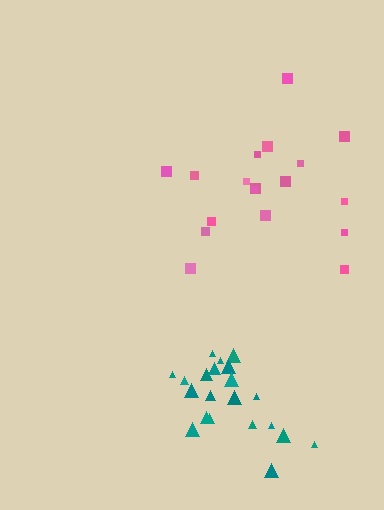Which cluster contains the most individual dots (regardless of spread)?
Teal (21).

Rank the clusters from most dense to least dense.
teal, pink.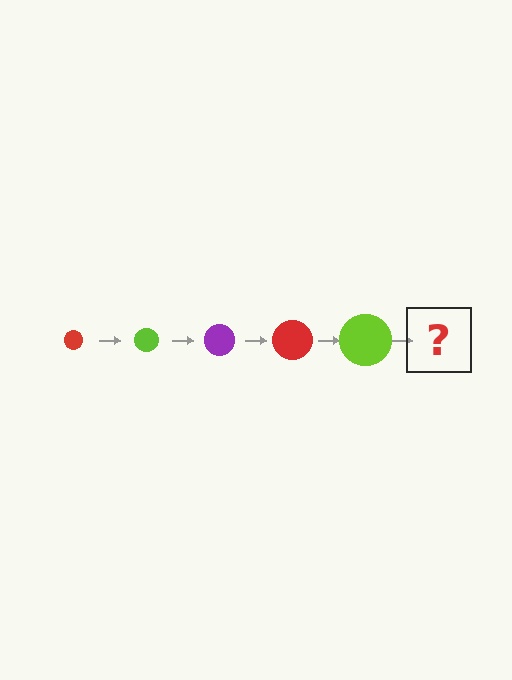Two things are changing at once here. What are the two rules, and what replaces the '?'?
The two rules are that the circle grows larger each step and the color cycles through red, lime, and purple. The '?' should be a purple circle, larger than the previous one.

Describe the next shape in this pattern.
It should be a purple circle, larger than the previous one.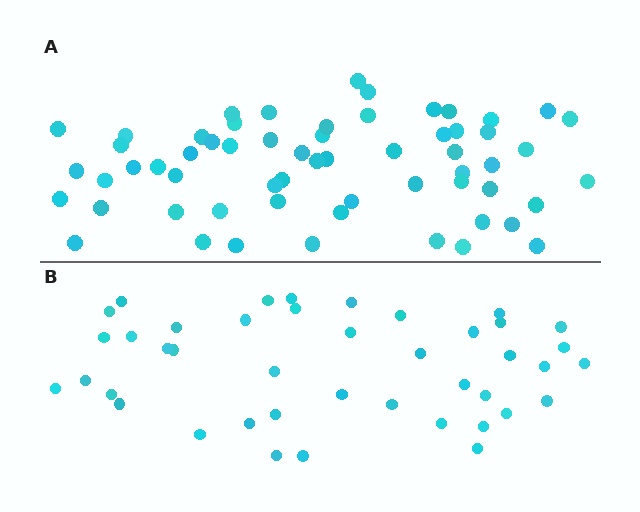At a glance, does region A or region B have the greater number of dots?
Region A (the top region) has more dots.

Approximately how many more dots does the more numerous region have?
Region A has approximately 20 more dots than region B.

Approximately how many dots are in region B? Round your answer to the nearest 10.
About 40 dots. (The exact count is 42, which rounds to 40.)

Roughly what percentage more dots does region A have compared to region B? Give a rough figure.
About 45% more.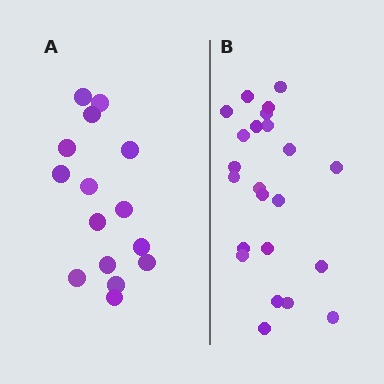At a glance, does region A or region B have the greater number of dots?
Region B (the right region) has more dots.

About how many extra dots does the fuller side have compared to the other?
Region B has roughly 8 or so more dots than region A.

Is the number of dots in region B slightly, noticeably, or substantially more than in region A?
Region B has substantially more. The ratio is roughly 1.5 to 1.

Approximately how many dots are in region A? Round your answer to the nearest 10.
About 20 dots. (The exact count is 15, which rounds to 20.)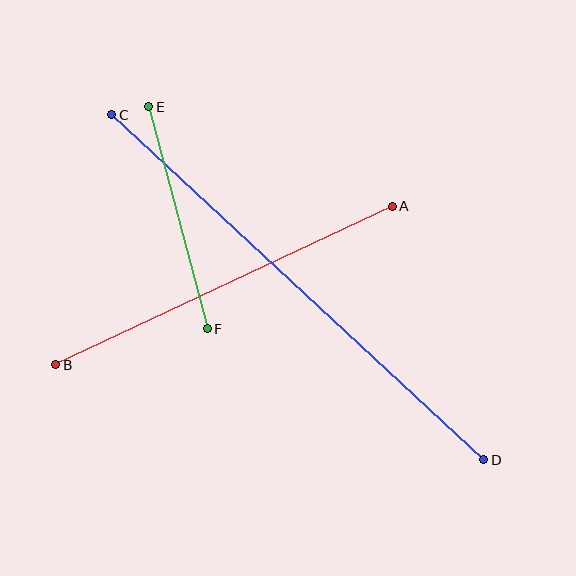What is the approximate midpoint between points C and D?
The midpoint is at approximately (298, 287) pixels.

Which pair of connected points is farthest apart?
Points C and D are farthest apart.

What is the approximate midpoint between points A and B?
The midpoint is at approximately (224, 285) pixels.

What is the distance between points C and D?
The distance is approximately 507 pixels.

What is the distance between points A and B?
The distance is approximately 372 pixels.